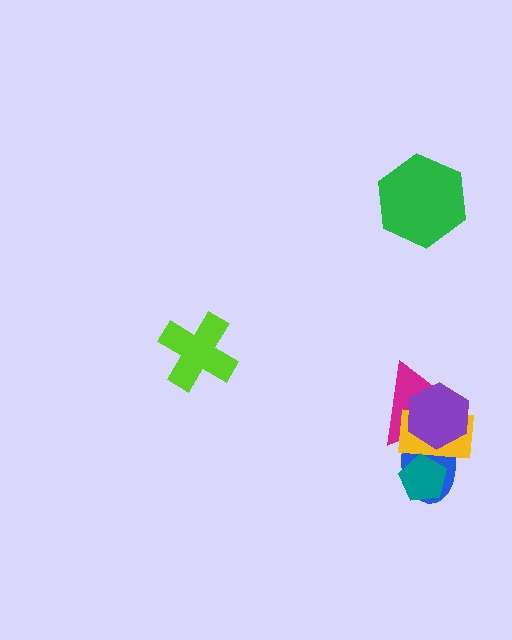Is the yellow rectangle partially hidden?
Yes, it is partially covered by another shape.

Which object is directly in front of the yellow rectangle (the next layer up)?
The teal pentagon is directly in front of the yellow rectangle.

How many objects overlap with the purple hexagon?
3 objects overlap with the purple hexagon.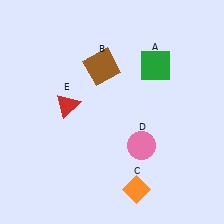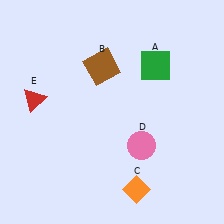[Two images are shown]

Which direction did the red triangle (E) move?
The red triangle (E) moved left.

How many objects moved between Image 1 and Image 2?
1 object moved between the two images.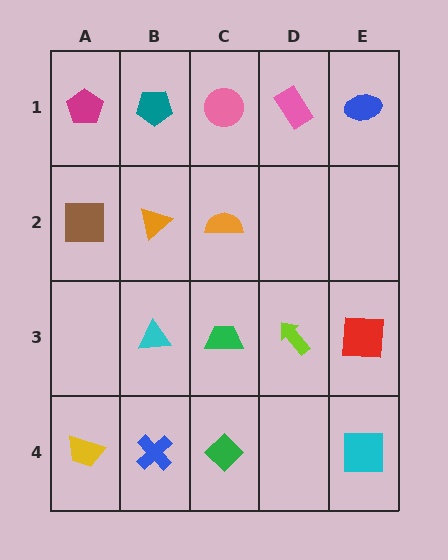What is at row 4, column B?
A blue cross.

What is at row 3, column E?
A red square.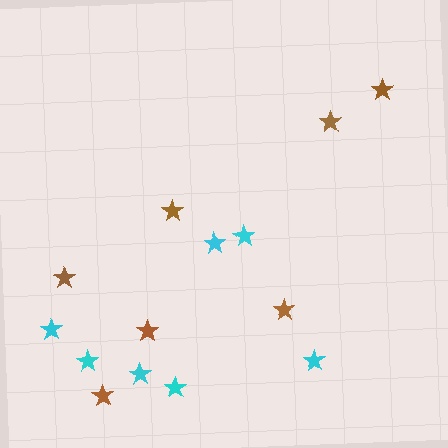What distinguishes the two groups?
There are 2 groups: one group of brown stars (7) and one group of cyan stars (7).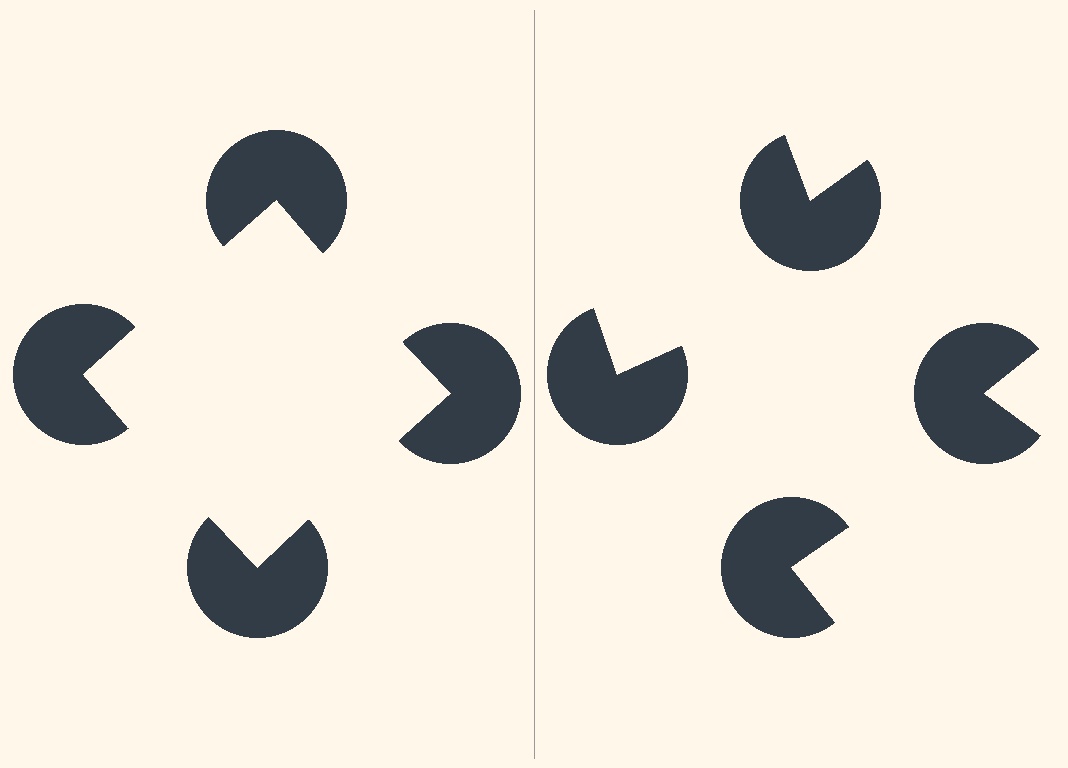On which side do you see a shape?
An illusory square appears on the left side. On the right side the wedge cuts are rotated, so no coherent shape forms.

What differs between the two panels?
The pac-man discs are positioned identically on both sides; only the wedge orientations differ. On the left they align to a square; on the right they are misaligned.